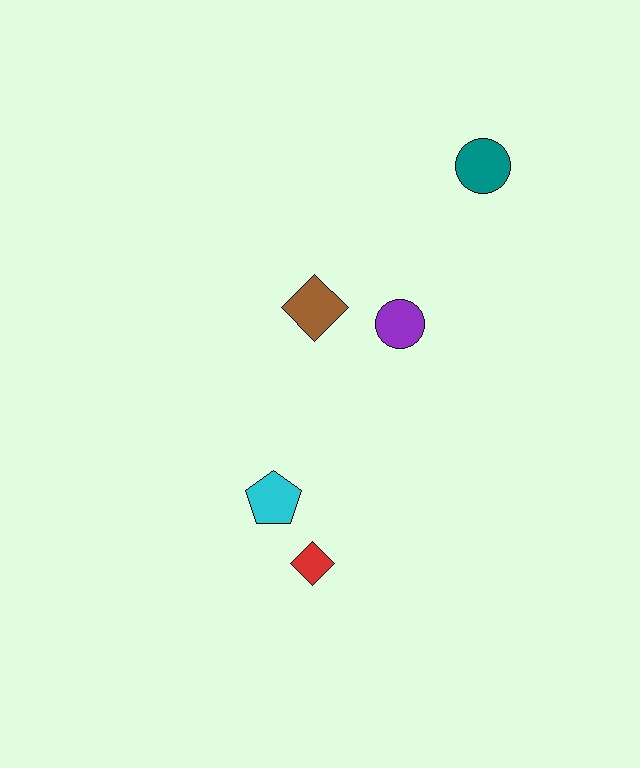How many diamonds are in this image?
There are 2 diamonds.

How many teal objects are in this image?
There is 1 teal object.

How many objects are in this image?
There are 5 objects.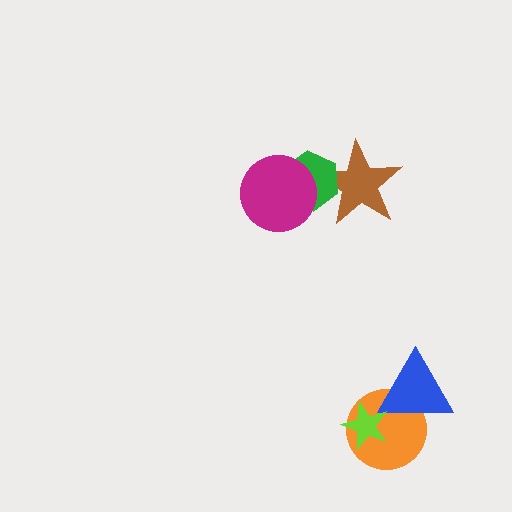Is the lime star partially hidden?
No, no other shape covers it.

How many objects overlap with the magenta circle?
1 object overlaps with the magenta circle.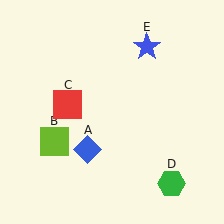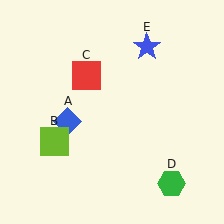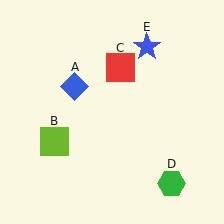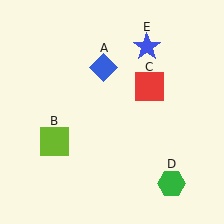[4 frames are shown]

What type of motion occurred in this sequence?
The blue diamond (object A), red square (object C) rotated clockwise around the center of the scene.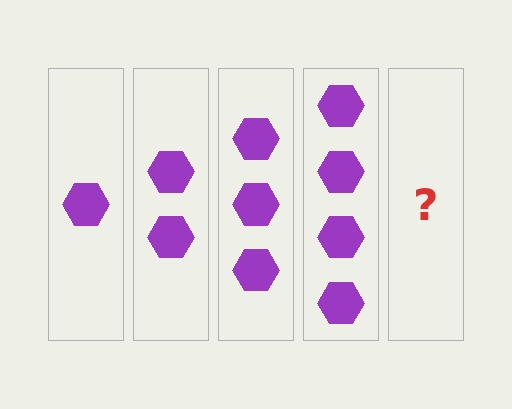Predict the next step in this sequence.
The next step is 5 hexagons.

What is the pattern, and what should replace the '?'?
The pattern is that each step adds one more hexagon. The '?' should be 5 hexagons.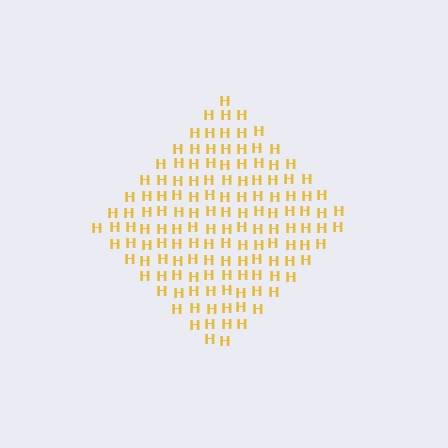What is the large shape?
The large shape is a diamond.